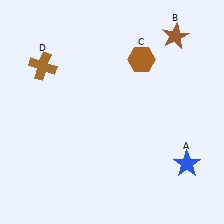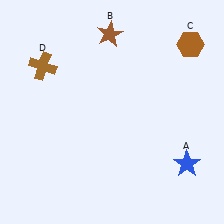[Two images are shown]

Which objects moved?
The objects that moved are: the brown star (B), the brown hexagon (C).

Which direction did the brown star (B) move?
The brown star (B) moved left.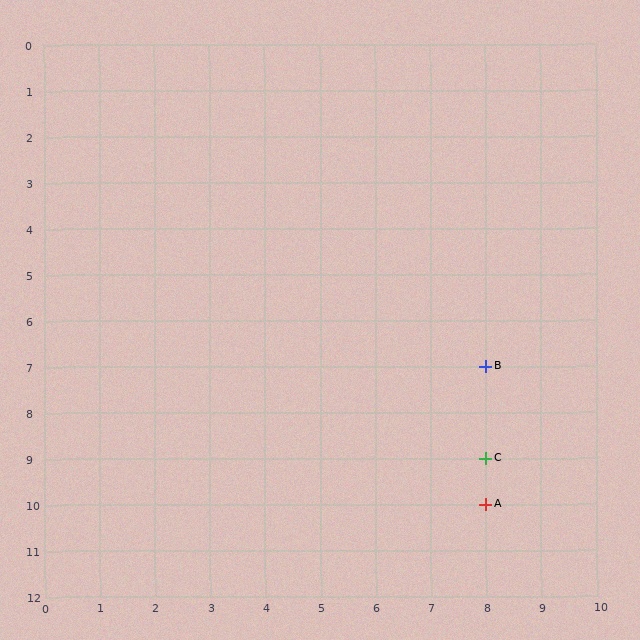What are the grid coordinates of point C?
Point C is at grid coordinates (8, 9).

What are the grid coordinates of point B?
Point B is at grid coordinates (8, 7).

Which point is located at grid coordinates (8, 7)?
Point B is at (8, 7).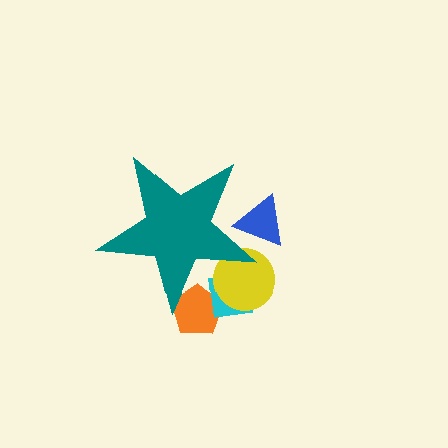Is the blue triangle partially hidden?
Yes, the blue triangle is partially hidden behind the teal star.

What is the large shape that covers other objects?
A teal star.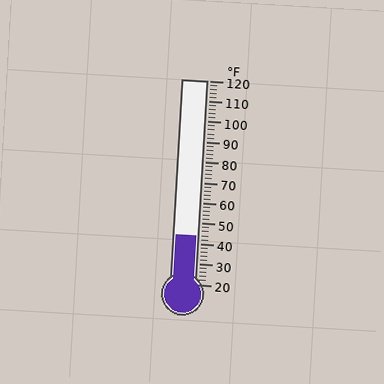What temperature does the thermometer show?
The thermometer shows approximately 44°F.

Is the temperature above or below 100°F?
The temperature is below 100°F.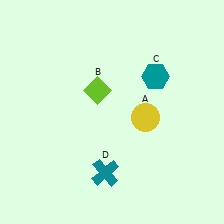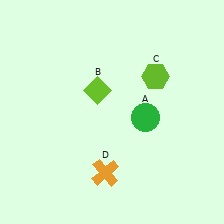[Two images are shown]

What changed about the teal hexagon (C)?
In Image 1, C is teal. In Image 2, it changed to lime.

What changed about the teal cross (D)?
In Image 1, D is teal. In Image 2, it changed to orange.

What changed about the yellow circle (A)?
In Image 1, A is yellow. In Image 2, it changed to green.